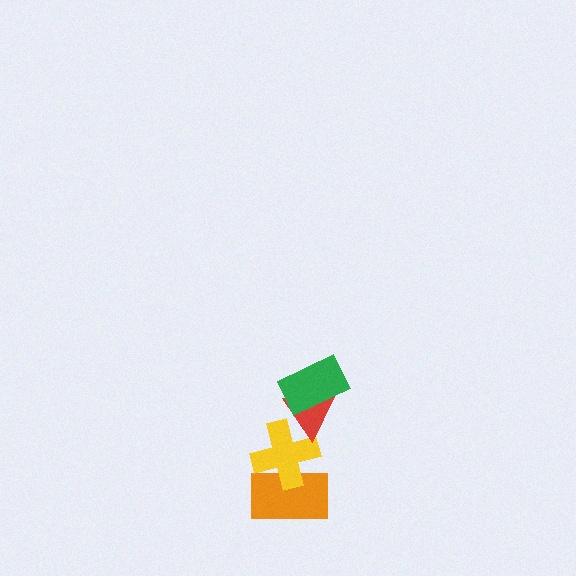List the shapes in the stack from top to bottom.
From top to bottom: the green rectangle, the red triangle, the yellow cross, the orange rectangle.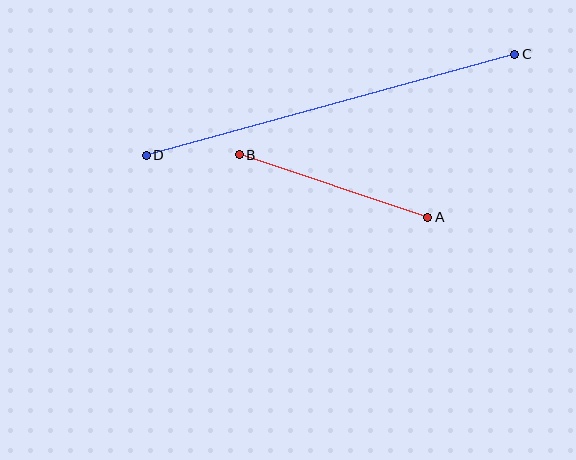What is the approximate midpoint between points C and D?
The midpoint is at approximately (331, 105) pixels.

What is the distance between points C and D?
The distance is approximately 382 pixels.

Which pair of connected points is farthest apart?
Points C and D are farthest apart.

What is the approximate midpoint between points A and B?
The midpoint is at approximately (333, 186) pixels.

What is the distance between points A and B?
The distance is approximately 199 pixels.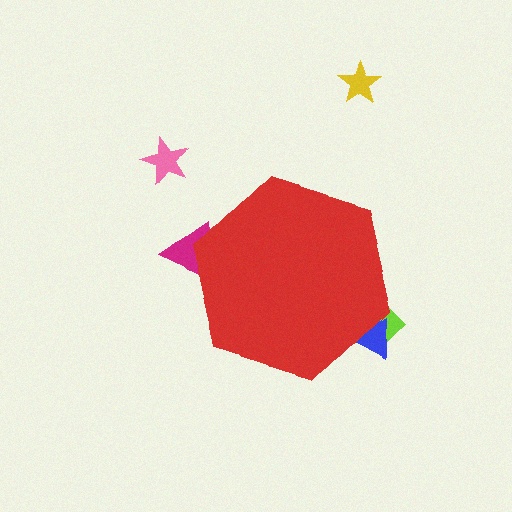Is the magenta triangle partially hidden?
Yes, the magenta triangle is partially hidden behind the red hexagon.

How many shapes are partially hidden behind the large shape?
3 shapes are partially hidden.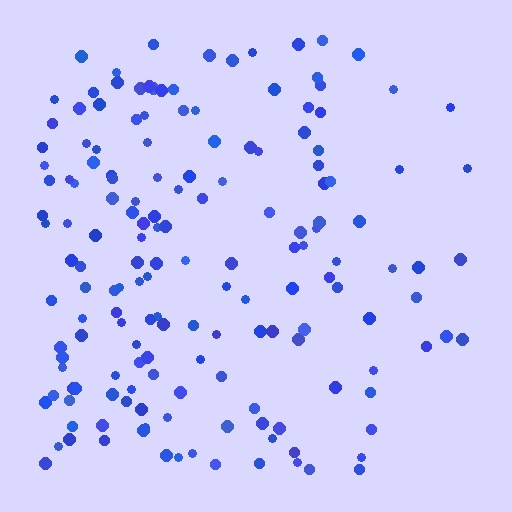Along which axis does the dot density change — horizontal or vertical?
Horizontal.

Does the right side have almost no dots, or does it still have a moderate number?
Still a moderate number, just noticeably fewer than the left.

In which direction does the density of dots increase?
From right to left, with the left side densest.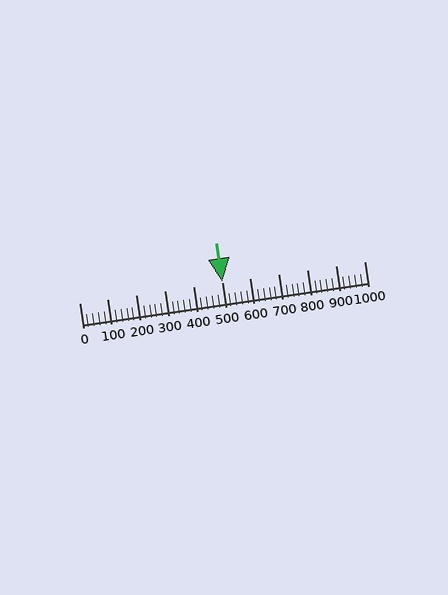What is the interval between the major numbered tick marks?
The major tick marks are spaced 100 units apart.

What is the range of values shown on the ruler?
The ruler shows values from 0 to 1000.